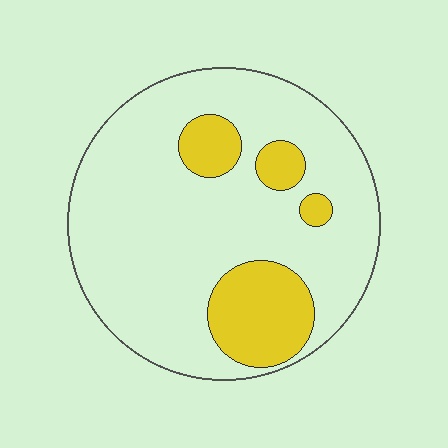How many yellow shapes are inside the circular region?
4.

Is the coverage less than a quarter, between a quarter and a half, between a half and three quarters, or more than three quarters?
Less than a quarter.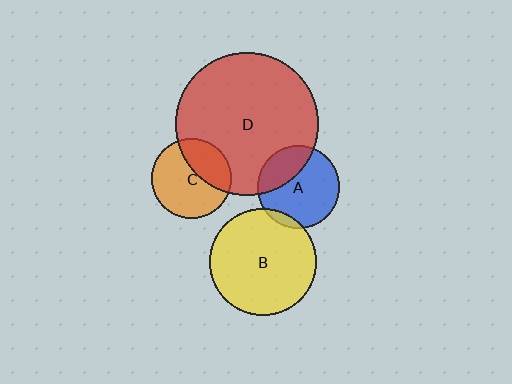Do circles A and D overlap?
Yes.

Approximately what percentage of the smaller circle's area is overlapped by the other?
Approximately 30%.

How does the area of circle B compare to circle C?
Approximately 1.8 times.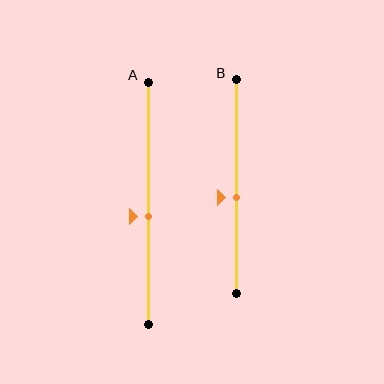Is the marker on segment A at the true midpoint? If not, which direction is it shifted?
No, the marker on segment A is shifted downward by about 5% of the segment length.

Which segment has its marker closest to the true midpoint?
Segment B has its marker closest to the true midpoint.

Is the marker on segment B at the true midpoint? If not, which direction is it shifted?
No, the marker on segment B is shifted downward by about 5% of the segment length.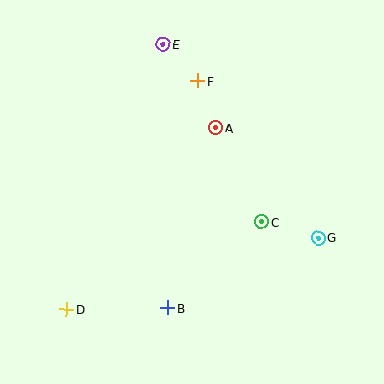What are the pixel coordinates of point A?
Point A is at (216, 128).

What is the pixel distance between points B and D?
The distance between B and D is 101 pixels.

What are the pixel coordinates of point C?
Point C is at (262, 222).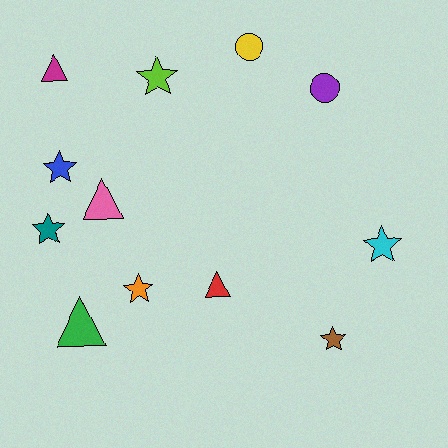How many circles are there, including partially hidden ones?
There are 2 circles.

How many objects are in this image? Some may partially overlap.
There are 12 objects.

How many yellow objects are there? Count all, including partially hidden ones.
There is 1 yellow object.